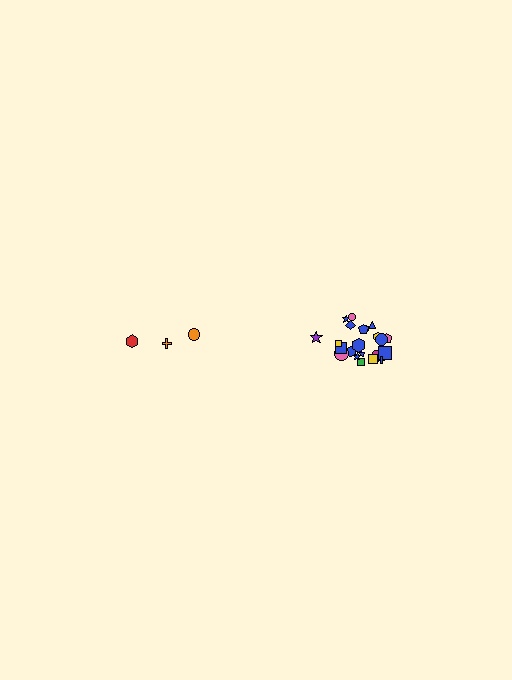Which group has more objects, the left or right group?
The right group.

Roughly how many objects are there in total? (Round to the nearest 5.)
Roughly 25 objects in total.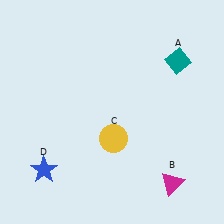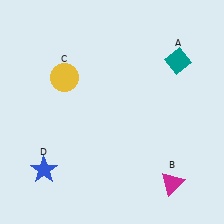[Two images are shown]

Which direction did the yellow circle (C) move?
The yellow circle (C) moved up.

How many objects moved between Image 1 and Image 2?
1 object moved between the two images.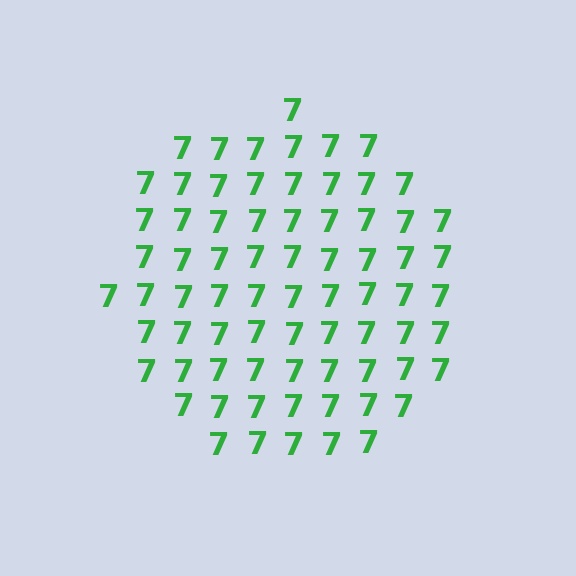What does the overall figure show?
The overall figure shows a circle.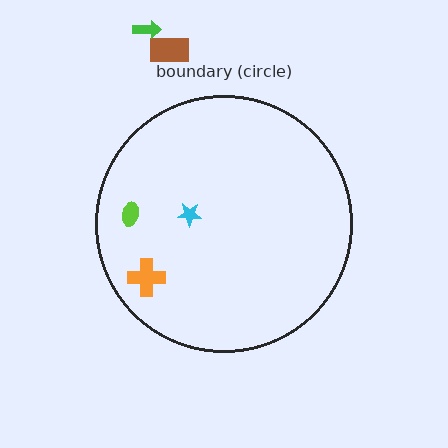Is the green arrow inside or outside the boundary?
Outside.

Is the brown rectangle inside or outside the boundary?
Outside.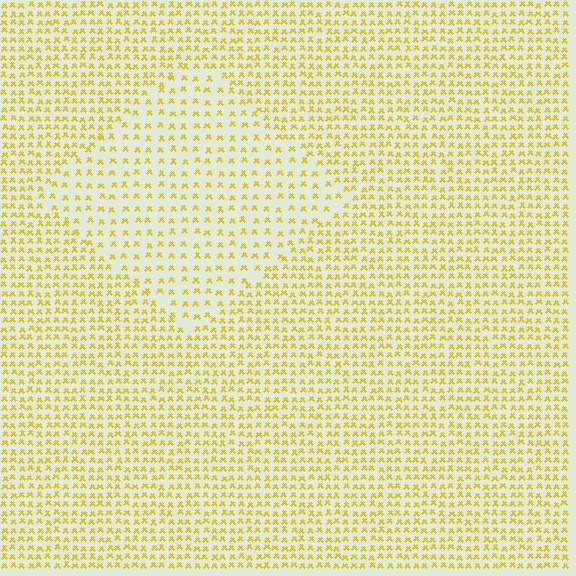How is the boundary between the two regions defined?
The boundary is defined by a change in element density (approximately 1.8x ratio). All elements are the same color, size, and shape.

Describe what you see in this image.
The image contains small yellow elements arranged at two different densities. A diamond-shaped region is visible where the elements are less densely packed than the surrounding area.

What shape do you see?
I see a diamond.